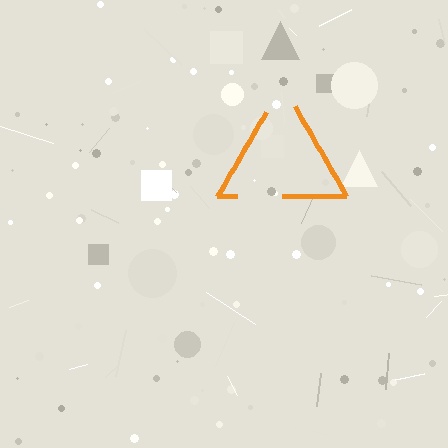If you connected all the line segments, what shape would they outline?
They would outline a triangle.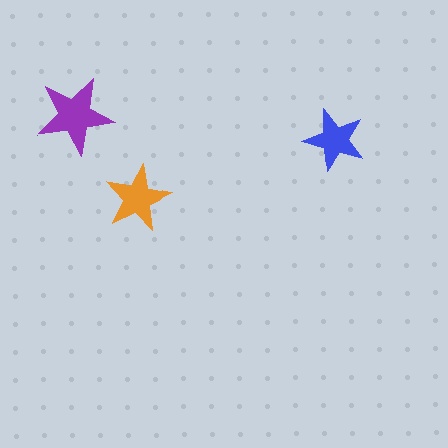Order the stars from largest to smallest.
the purple one, the orange one, the blue one.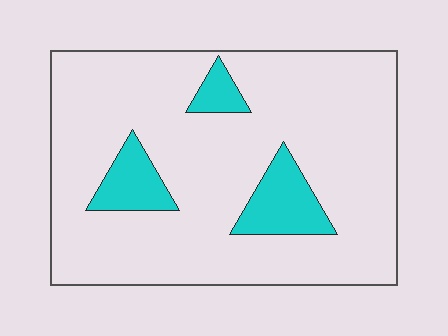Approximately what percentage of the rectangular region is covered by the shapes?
Approximately 15%.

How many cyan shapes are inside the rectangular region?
3.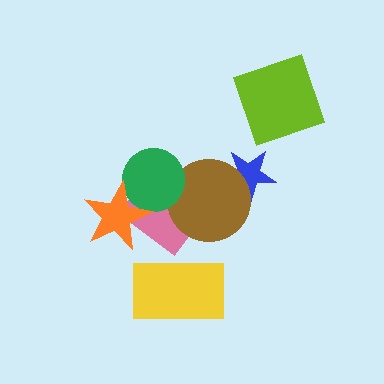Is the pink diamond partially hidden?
Yes, it is partially covered by another shape.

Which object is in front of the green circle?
The orange star is in front of the green circle.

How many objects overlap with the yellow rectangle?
0 objects overlap with the yellow rectangle.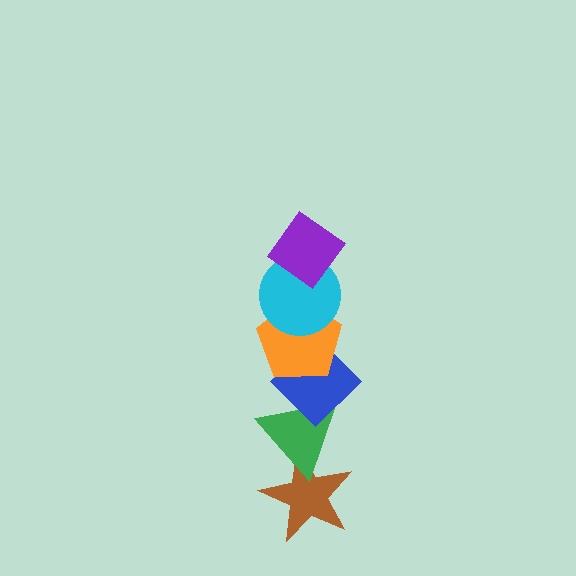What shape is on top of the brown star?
The green triangle is on top of the brown star.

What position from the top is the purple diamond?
The purple diamond is 1st from the top.